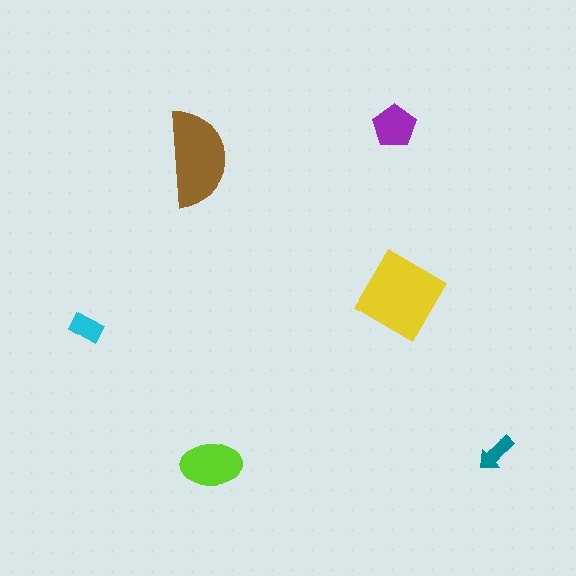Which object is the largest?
The yellow diamond.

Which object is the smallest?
The teal arrow.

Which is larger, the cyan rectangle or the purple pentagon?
The purple pentagon.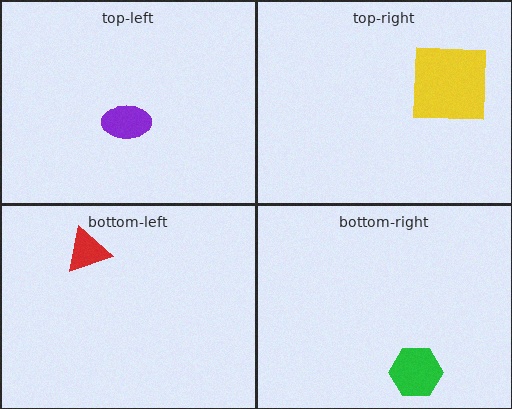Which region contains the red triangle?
The bottom-left region.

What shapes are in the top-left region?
The purple ellipse.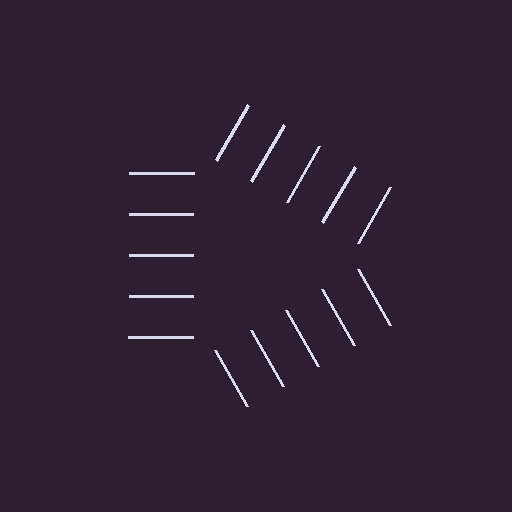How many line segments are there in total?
15 — 5 along each of the 3 edges.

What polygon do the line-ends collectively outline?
An illusory triangle — the line segments terminate on its edges but no continuous stroke is drawn.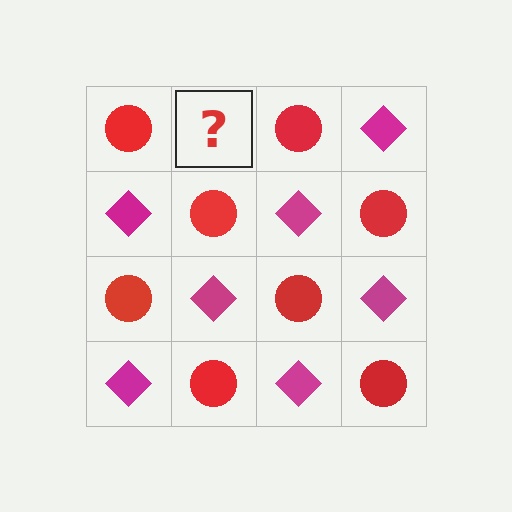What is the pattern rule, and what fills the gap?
The rule is that it alternates red circle and magenta diamond in a checkerboard pattern. The gap should be filled with a magenta diamond.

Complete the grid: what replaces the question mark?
The question mark should be replaced with a magenta diamond.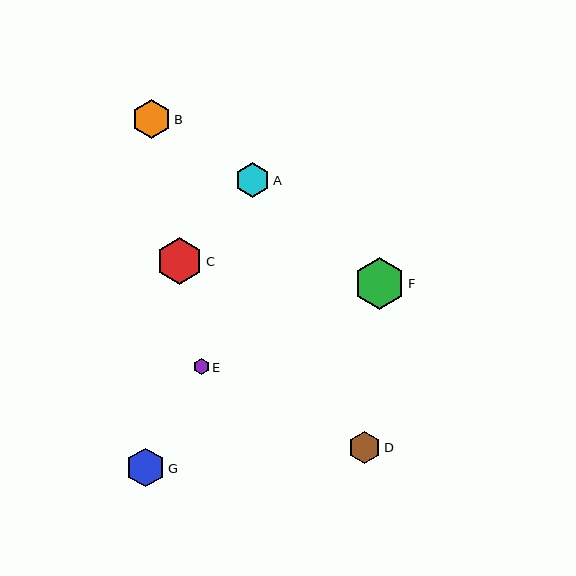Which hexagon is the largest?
Hexagon F is the largest with a size of approximately 52 pixels.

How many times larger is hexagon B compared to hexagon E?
Hexagon B is approximately 2.5 times the size of hexagon E.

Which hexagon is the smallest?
Hexagon E is the smallest with a size of approximately 16 pixels.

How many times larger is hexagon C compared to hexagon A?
Hexagon C is approximately 1.3 times the size of hexagon A.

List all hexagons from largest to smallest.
From largest to smallest: F, C, B, G, A, D, E.